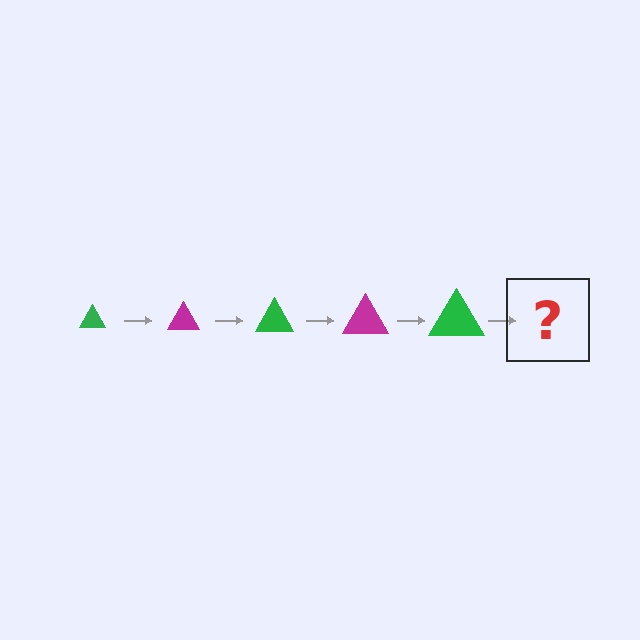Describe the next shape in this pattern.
It should be a magenta triangle, larger than the previous one.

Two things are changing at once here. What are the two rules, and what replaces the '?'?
The two rules are that the triangle grows larger each step and the color cycles through green and magenta. The '?' should be a magenta triangle, larger than the previous one.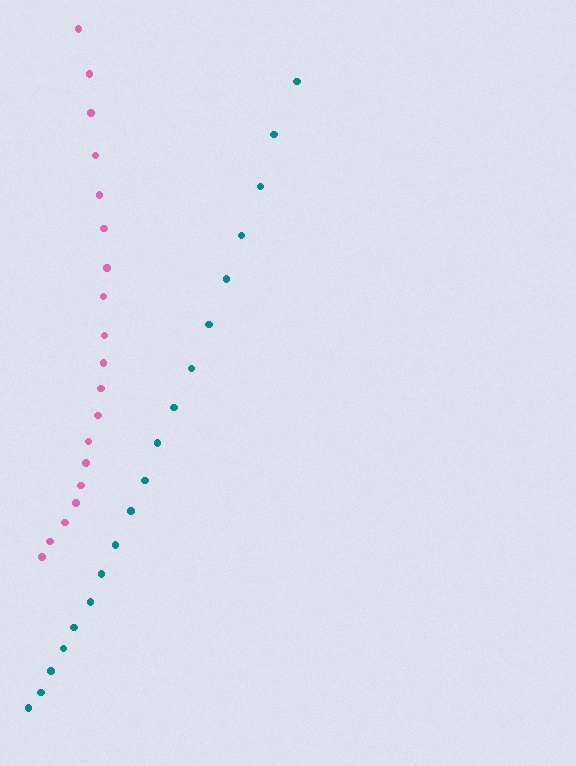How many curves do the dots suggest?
There are 2 distinct paths.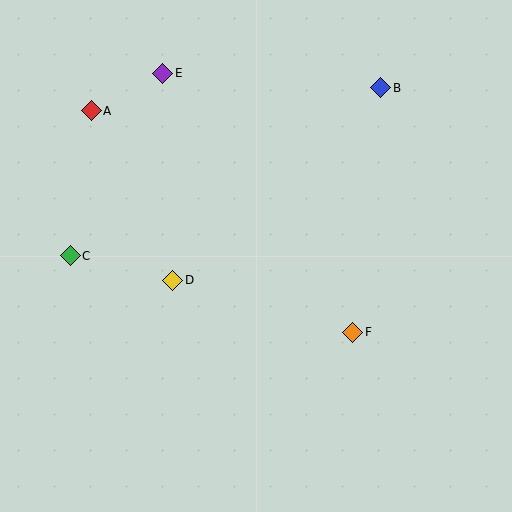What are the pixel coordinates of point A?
Point A is at (91, 111).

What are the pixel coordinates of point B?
Point B is at (381, 88).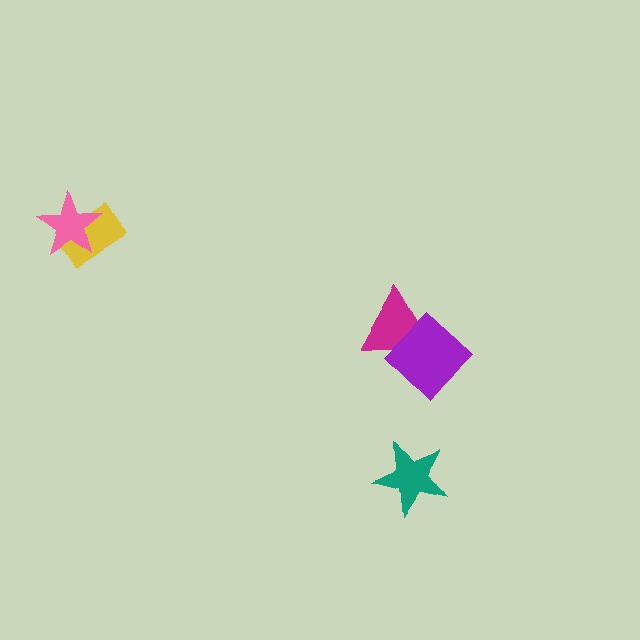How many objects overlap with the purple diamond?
1 object overlaps with the purple diamond.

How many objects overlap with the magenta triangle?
1 object overlaps with the magenta triangle.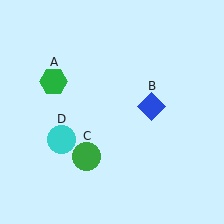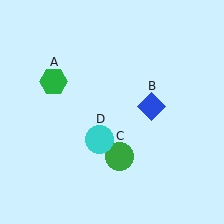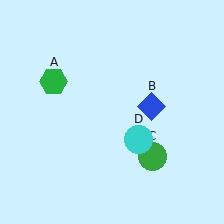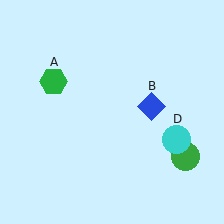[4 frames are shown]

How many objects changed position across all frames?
2 objects changed position: green circle (object C), cyan circle (object D).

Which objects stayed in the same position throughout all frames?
Green hexagon (object A) and blue diamond (object B) remained stationary.